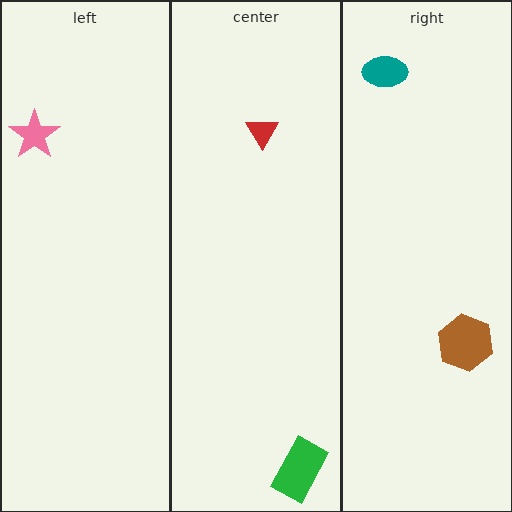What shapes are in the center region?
The red triangle, the green rectangle.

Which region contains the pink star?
The left region.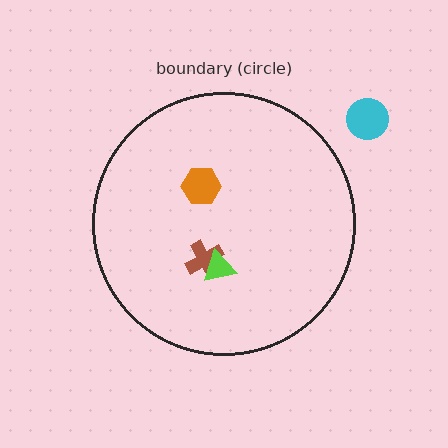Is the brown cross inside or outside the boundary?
Inside.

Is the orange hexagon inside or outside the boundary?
Inside.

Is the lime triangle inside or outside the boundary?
Inside.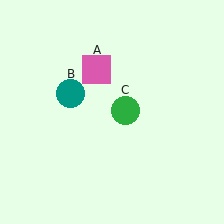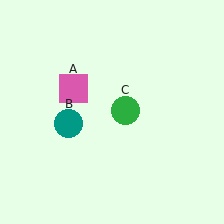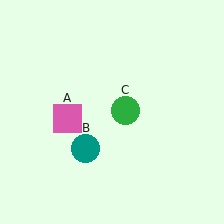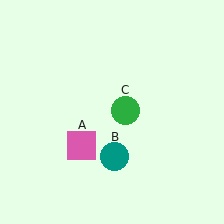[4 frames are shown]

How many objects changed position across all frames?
2 objects changed position: pink square (object A), teal circle (object B).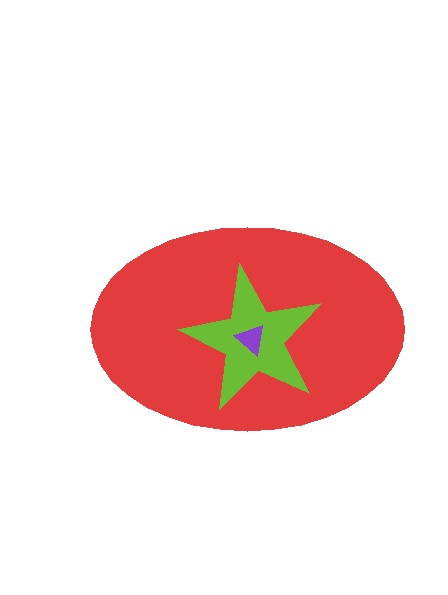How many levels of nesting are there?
3.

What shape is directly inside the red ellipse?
The lime star.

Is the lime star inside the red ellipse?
Yes.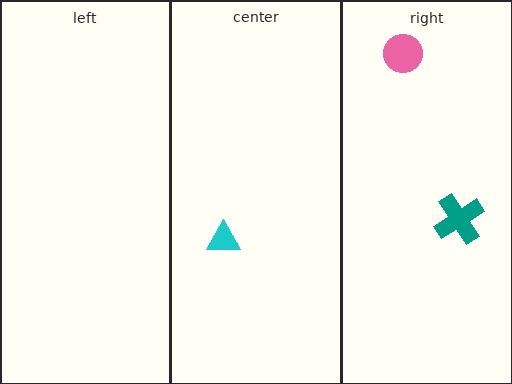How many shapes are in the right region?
2.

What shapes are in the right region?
The pink circle, the teal cross.